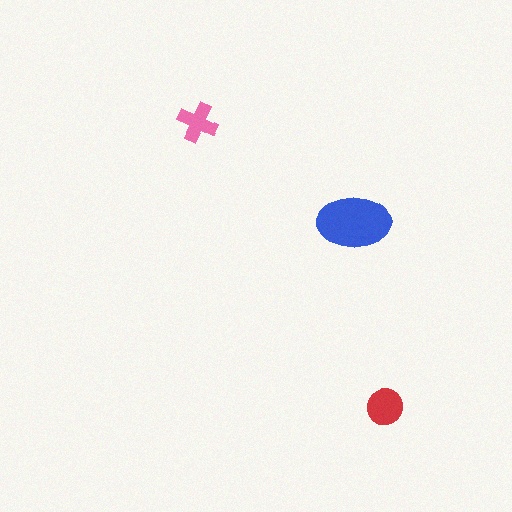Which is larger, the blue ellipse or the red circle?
The blue ellipse.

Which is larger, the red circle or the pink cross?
The red circle.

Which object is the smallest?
The pink cross.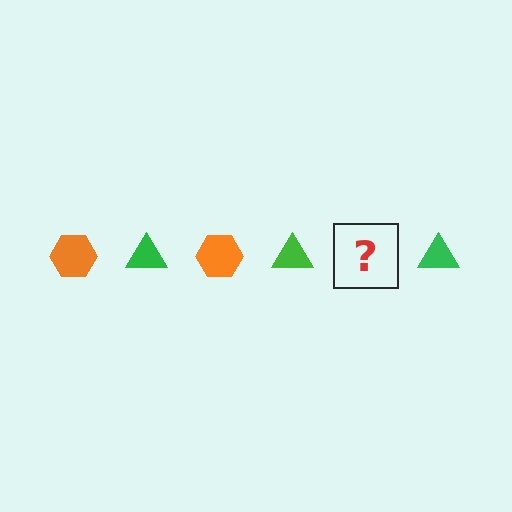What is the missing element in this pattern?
The missing element is an orange hexagon.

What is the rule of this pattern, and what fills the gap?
The rule is that the pattern alternates between orange hexagon and green triangle. The gap should be filled with an orange hexagon.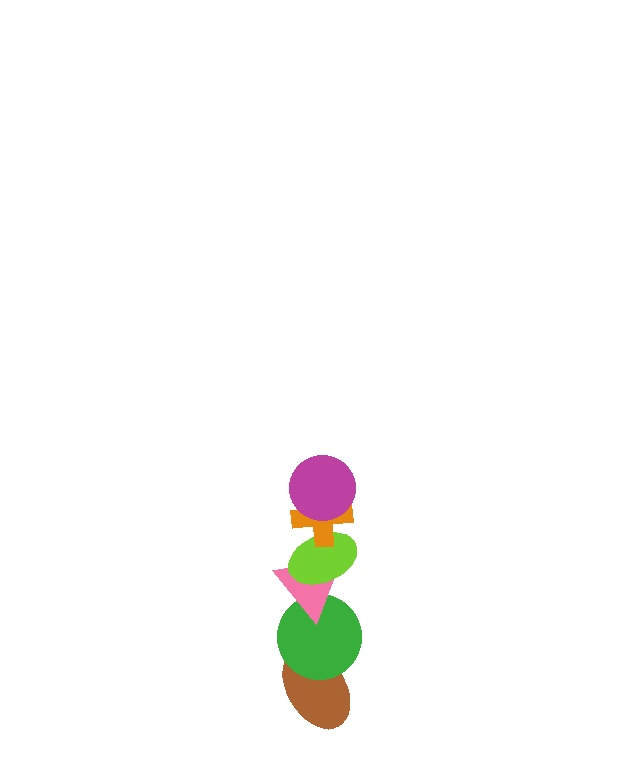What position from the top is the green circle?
The green circle is 5th from the top.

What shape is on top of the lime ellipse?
The orange cross is on top of the lime ellipse.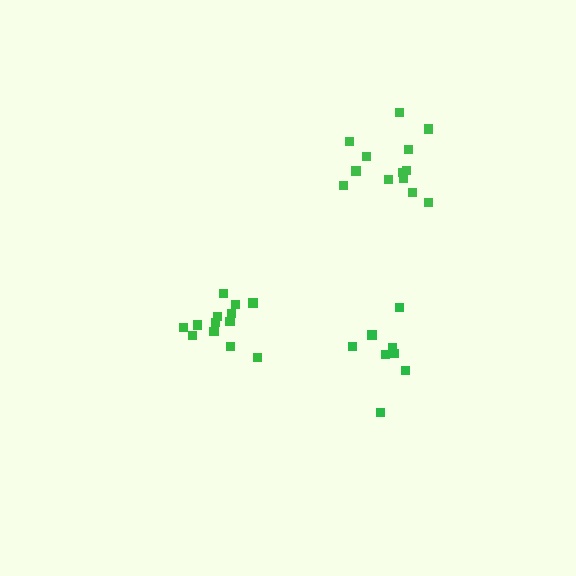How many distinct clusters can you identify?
There are 3 distinct clusters.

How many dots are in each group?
Group 1: 8 dots, Group 2: 13 dots, Group 3: 13 dots (34 total).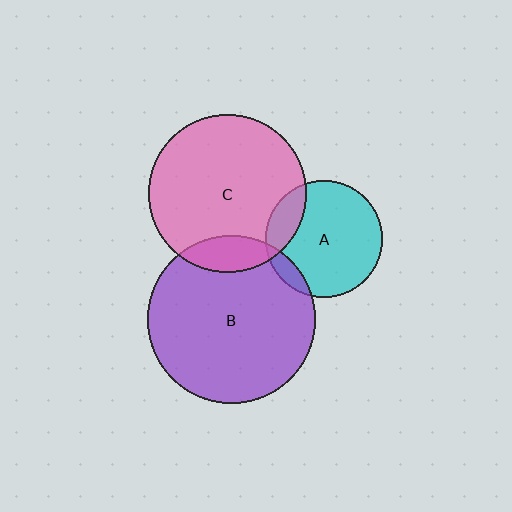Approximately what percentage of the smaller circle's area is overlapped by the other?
Approximately 10%.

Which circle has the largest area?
Circle B (purple).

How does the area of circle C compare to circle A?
Approximately 1.8 times.